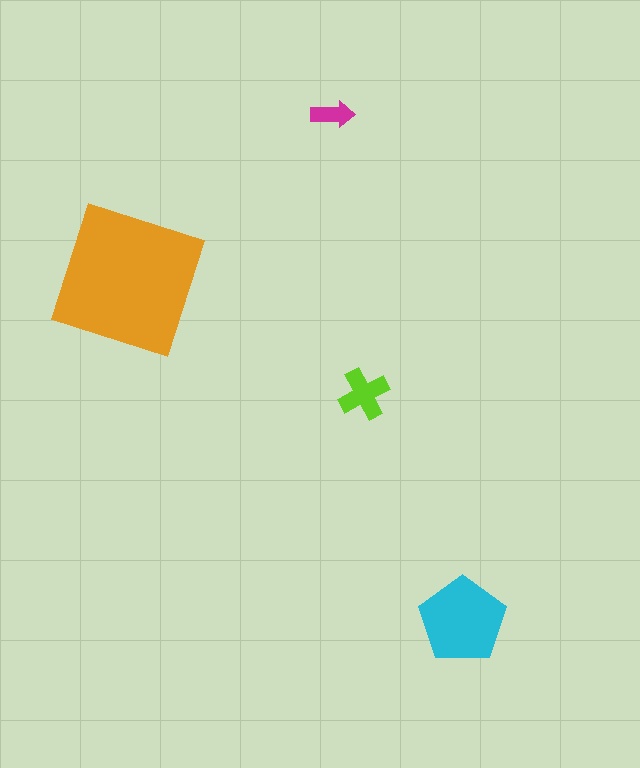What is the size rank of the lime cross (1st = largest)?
3rd.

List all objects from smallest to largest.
The magenta arrow, the lime cross, the cyan pentagon, the orange square.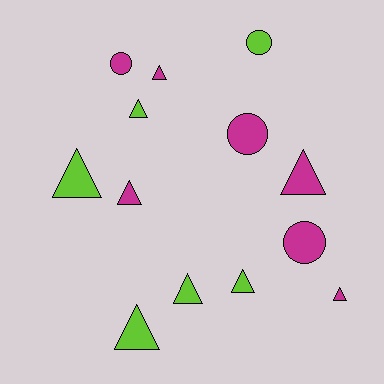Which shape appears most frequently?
Triangle, with 9 objects.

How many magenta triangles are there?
There are 4 magenta triangles.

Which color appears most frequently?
Magenta, with 7 objects.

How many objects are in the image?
There are 13 objects.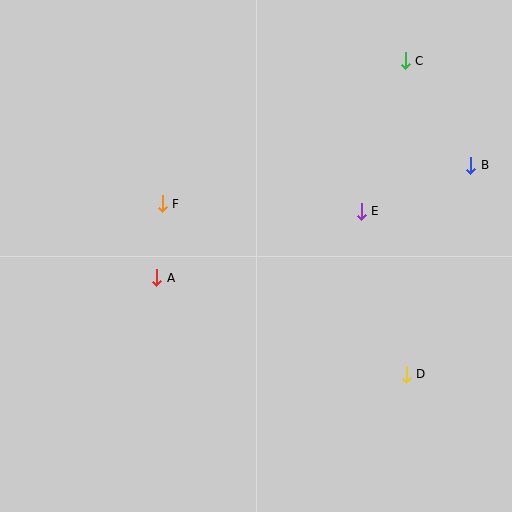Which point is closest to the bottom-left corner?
Point A is closest to the bottom-left corner.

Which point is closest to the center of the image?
Point A at (157, 278) is closest to the center.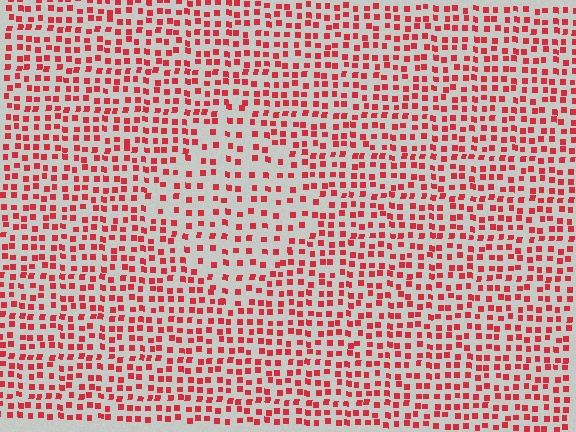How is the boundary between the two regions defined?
The boundary is defined by a change in element density (approximately 1.7x ratio). All elements are the same color, size, and shape.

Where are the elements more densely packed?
The elements are more densely packed outside the diamond boundary.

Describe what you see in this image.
The image contains small red elements arranged at two different densities. A diamond-shaped region is visible where the elements are less densely packed than the surrounding area.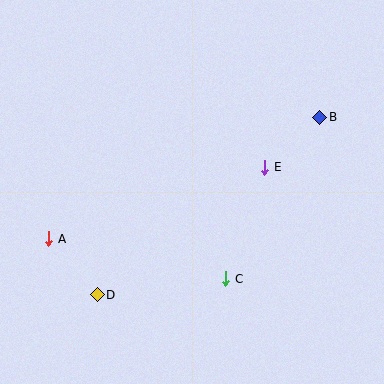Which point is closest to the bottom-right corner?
Point C is closest to the bottom-right corner.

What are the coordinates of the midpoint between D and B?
The midpoint between D and B is at (209, 206).